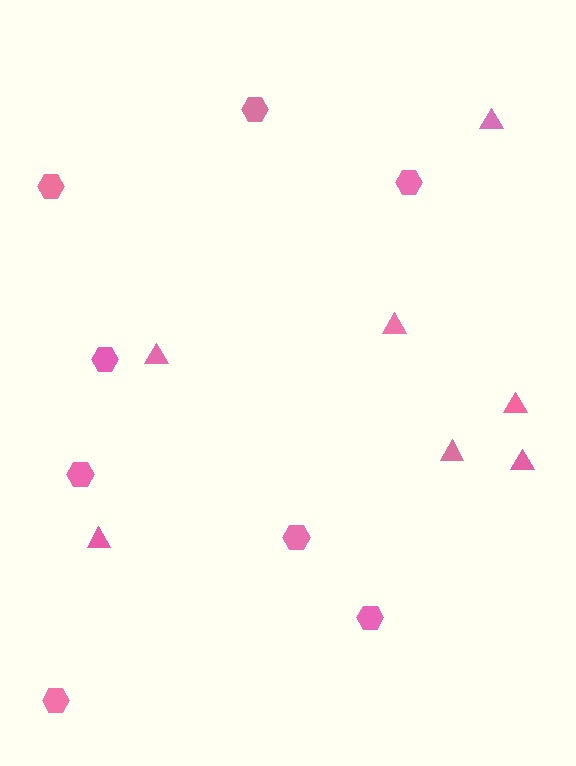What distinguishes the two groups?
There are 2 groups: one group of hexagons (8) and one group of triangles (7).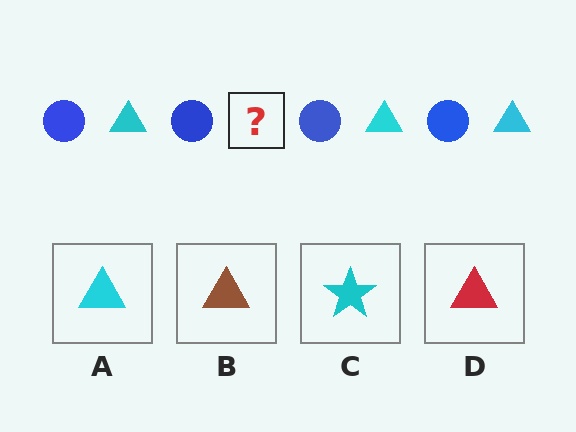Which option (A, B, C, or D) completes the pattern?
A.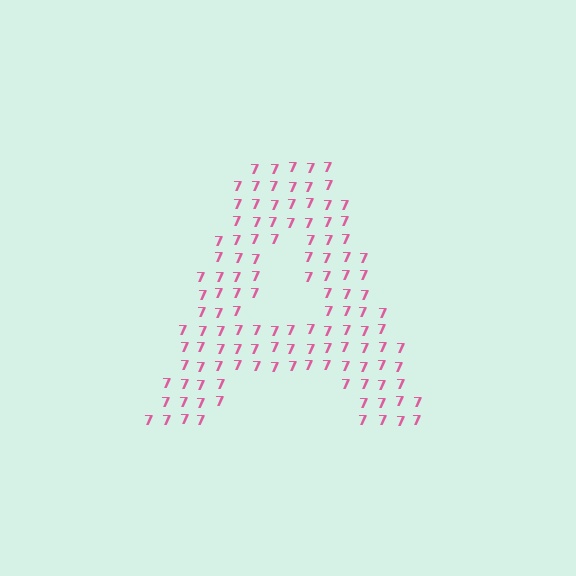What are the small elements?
The small elements are digit 7's.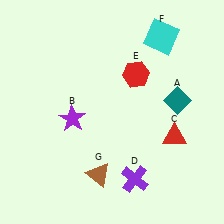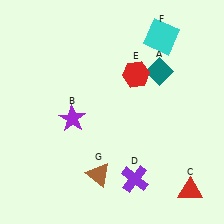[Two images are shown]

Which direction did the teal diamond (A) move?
The teal diamond (A) moved up.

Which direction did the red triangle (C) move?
The red triangle (C) moved down.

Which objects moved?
The objects that moved are: the teal diamond (A), the red triangle (C).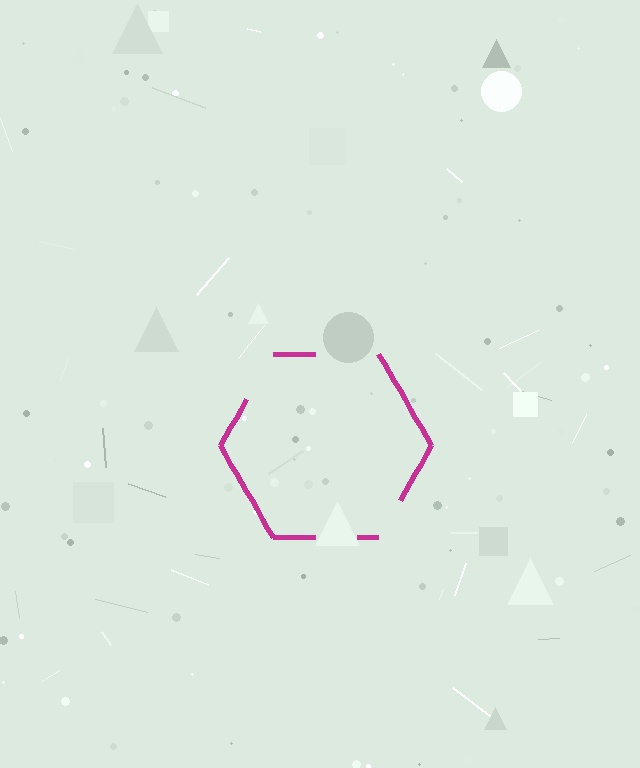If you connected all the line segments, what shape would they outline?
They would outline a hexagon.